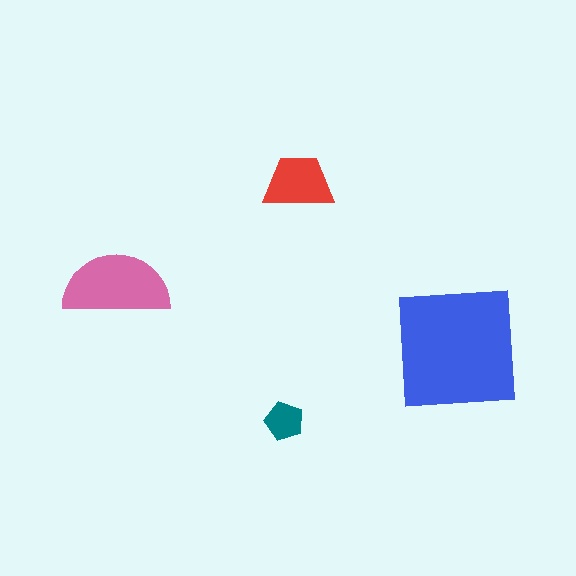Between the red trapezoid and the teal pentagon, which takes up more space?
The red trapezoid.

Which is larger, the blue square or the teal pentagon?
The blue square.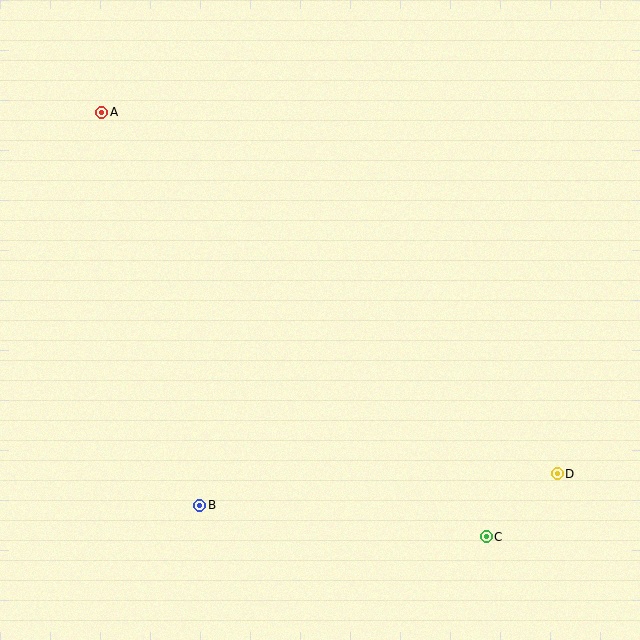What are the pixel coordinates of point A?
Point A is at (102, 112).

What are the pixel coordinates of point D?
Point D is at (557, 474).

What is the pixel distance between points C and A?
The distance between C and A is 573 pixels.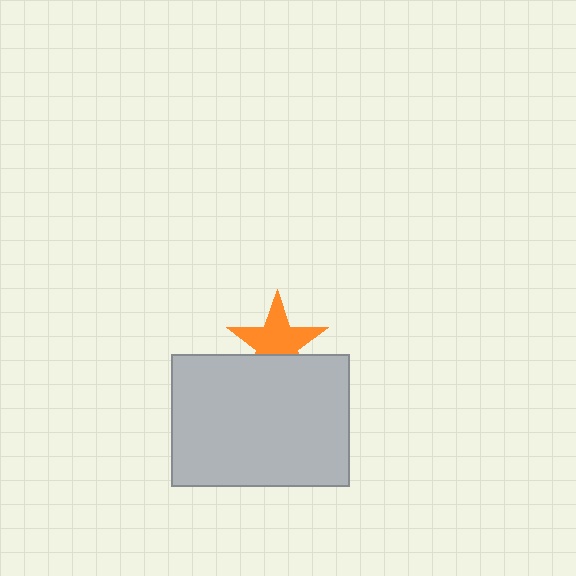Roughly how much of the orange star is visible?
Most of it is visible (roughly 67%).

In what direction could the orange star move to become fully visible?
The orange star could move up. That would shift it out from behind the light gray rectangle entirely.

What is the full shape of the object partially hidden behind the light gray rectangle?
The partially hidden object is an orange star.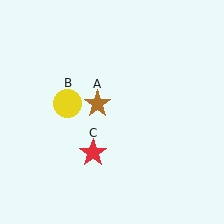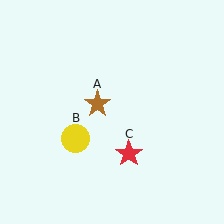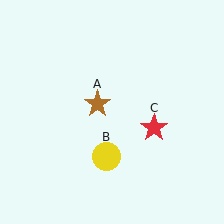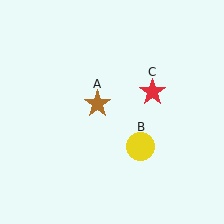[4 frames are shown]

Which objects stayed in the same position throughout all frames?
Brown star (object A) remained stationary.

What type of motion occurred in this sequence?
The yellow circle (object B), red star (object C) rotated counterclockwise around the center of the scene.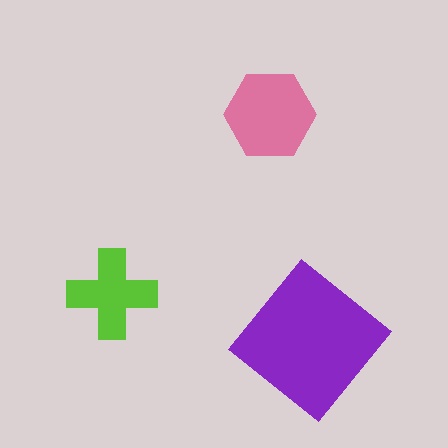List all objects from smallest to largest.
The lime cross, the pink hexagon, the purple diamond.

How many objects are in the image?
There are 3 objects in the image.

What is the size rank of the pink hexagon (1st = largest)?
2nd.